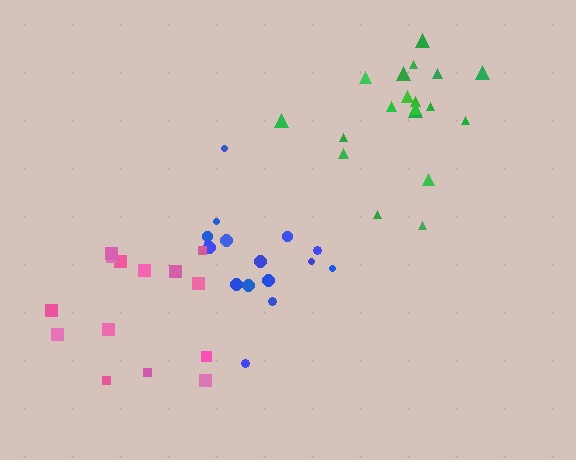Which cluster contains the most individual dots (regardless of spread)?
Green (19).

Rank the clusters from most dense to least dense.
blue, green, pink.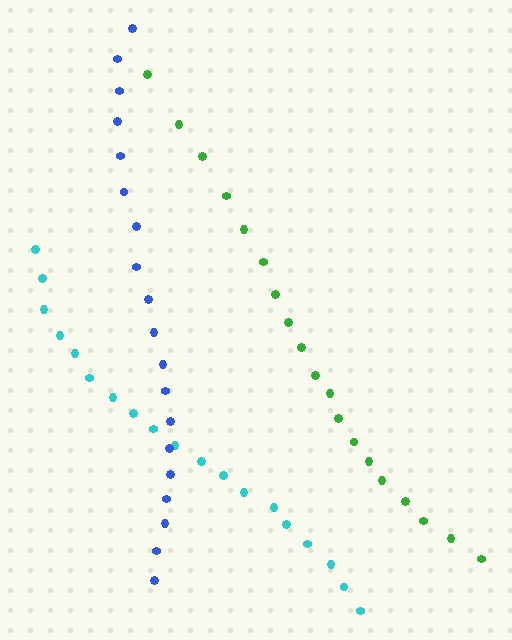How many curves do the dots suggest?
There are 3 distinct paths.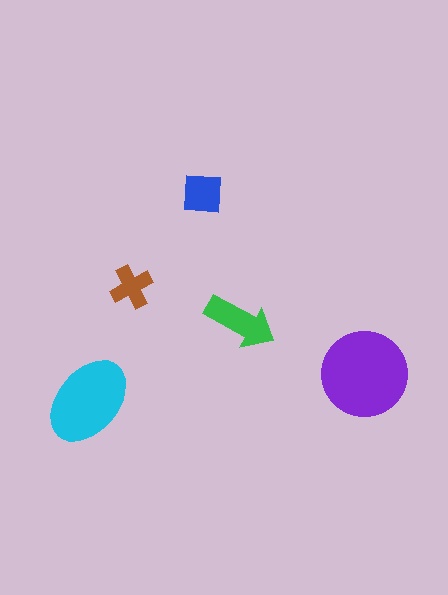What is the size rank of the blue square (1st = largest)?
4th.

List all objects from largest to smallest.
The purple circle, the cyan ellipse, the green arrow, the blue square, the brown cross.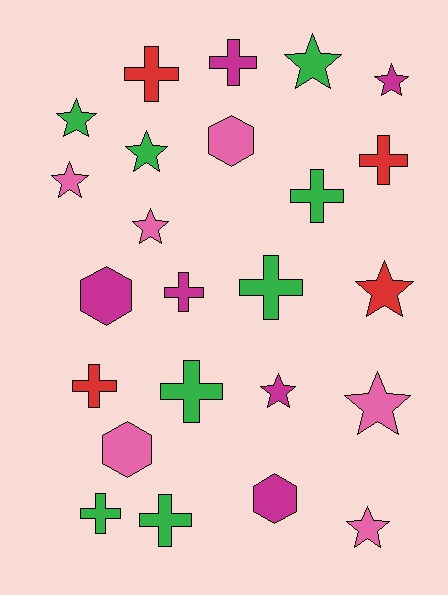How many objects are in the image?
There are 24 objects.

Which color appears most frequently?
Green, with 8 objects.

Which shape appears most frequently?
Star, with 10 objects.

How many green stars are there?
There are 3 green stars.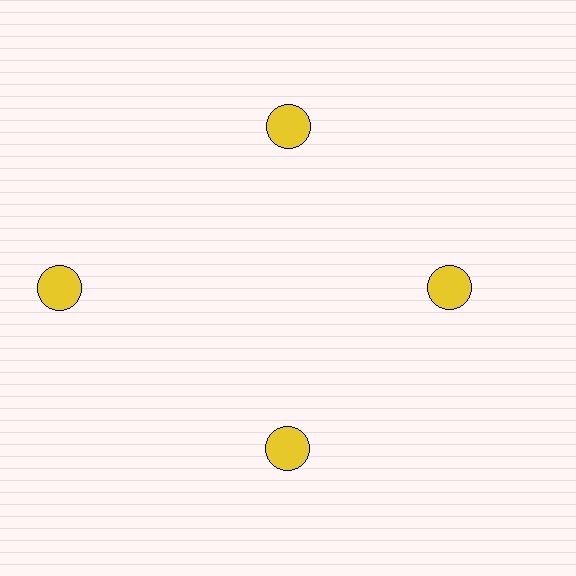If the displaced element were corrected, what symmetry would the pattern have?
It would have 4-fold rotational symmetry — the pattern would map onto itself every 90 degrees.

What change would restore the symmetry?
The symmetry would be restored by moving it inward, back onto the ring so that all 4 circles sit at equal angles and equal distance from the center.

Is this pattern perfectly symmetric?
No. The 4 yellow circles are arranged in a ring, but one element near the 9 o'clock position is pushed outward from the center, breaking the 4-fold rotational symmetry.